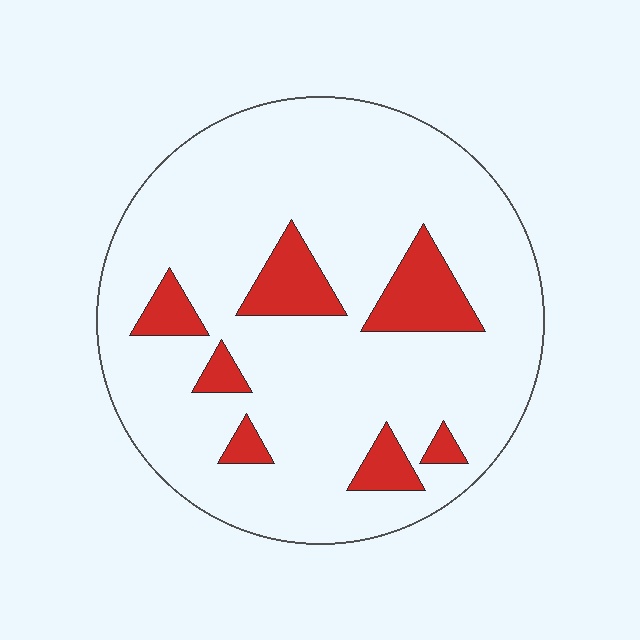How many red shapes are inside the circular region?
7.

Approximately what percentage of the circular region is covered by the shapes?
Approximately 15%.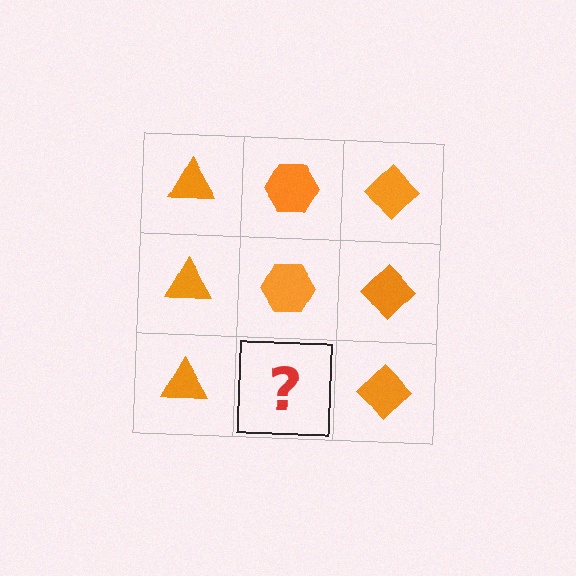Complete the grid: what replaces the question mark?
The question mark should be replaced with an orange hexagon.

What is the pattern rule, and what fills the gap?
The rule is that each column has a consistent shape. The gap should be filled with an orange hexagon.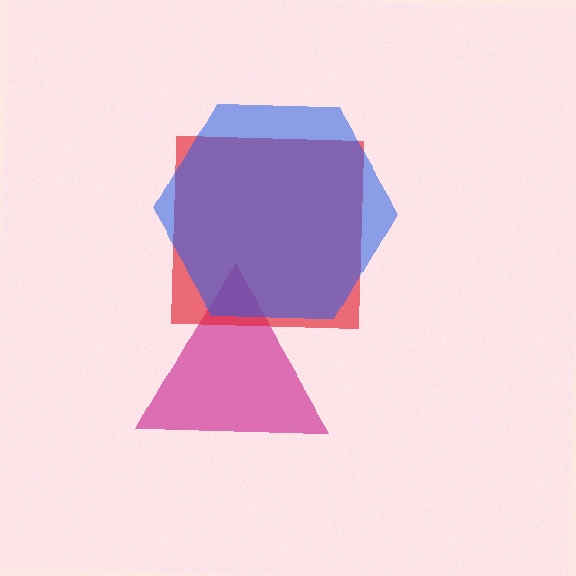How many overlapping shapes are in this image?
There are 3 overlapping shapes in the image.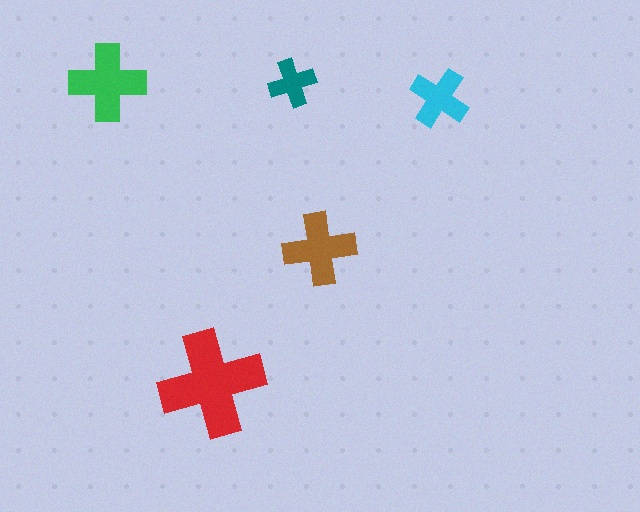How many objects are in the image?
There are 5 objects in the image.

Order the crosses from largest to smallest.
the red one, the green one, the brown one, the cyan one, the teal one.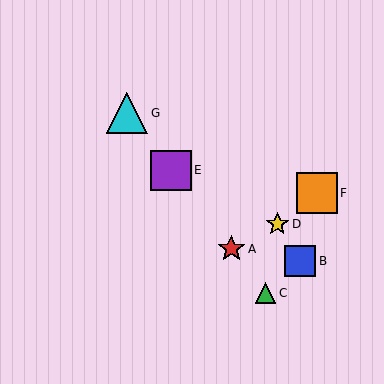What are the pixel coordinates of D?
Object D is at (277, 224).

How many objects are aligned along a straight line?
4 objects (A, C, E, G) are aligned along a straight line.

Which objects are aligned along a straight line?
Objects A, C, E, G are aligned along a straight line.